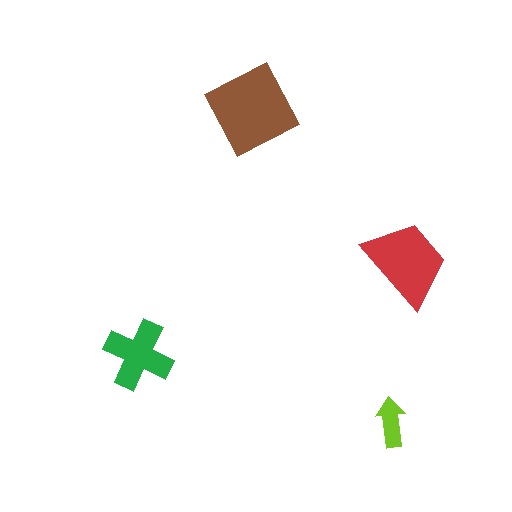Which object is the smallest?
The lime arrow.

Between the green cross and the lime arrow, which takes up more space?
The green cross.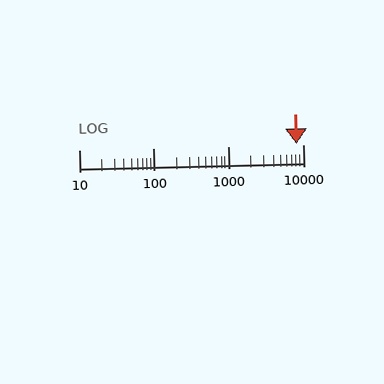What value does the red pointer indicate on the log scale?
The pointer indicates approximately 8100.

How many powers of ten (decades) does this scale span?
The scale spans 3 decades, from 10 to 10000.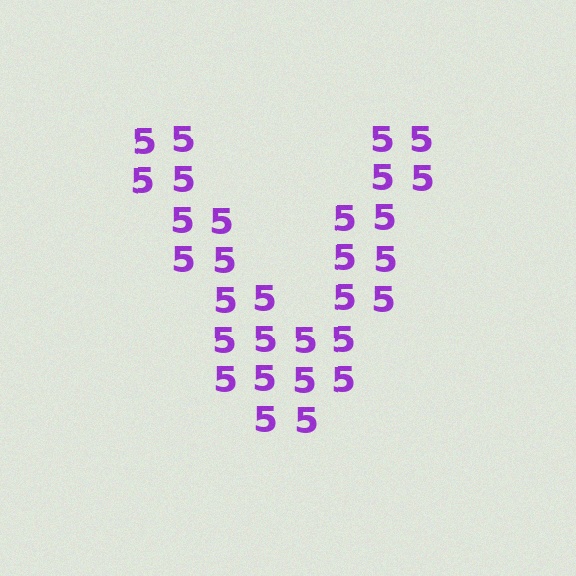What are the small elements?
The small elements are digit 5's.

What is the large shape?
The large shape is the letter V.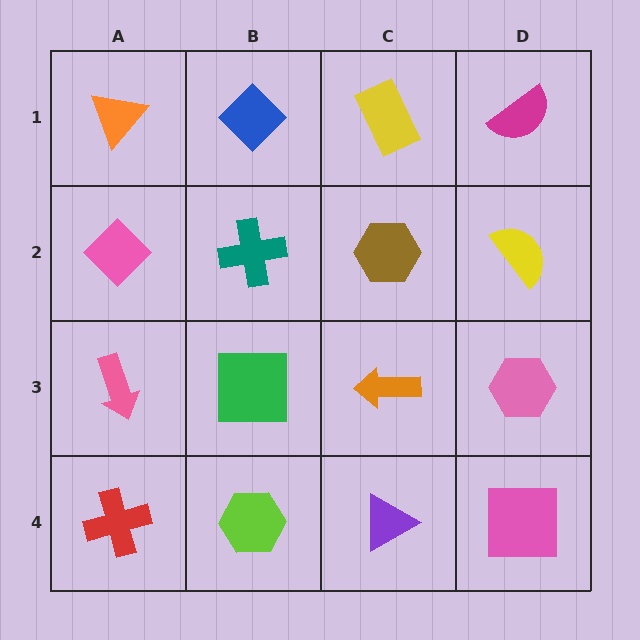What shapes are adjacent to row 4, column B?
A green square (row 3, column B), a red cross (row 4, column A), a purple triangle (row 4, column C).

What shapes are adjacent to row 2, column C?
A yellow rectangle (row 1, column C), an orange arrow (row 3, column C), a teal cross (row 2, column B), a yellow semicircle (row 2, column D).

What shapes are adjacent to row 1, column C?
A brown hexagon (row 2, column C), a blue diamond (row 1, column B), a magenta semicircle (row 1, column D).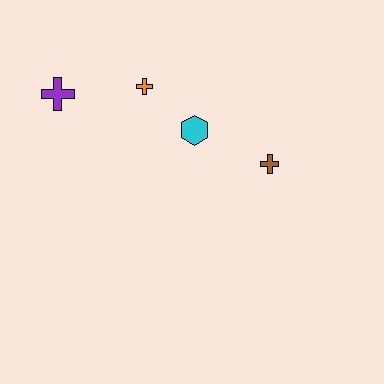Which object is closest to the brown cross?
The cyan hexagon is closest to the brown cross.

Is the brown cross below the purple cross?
Yes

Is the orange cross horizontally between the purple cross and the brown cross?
Yes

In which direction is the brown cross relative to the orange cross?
The brown cross is to the right of the orange cross.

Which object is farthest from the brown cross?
The purple cross is farthest from the brown cross.